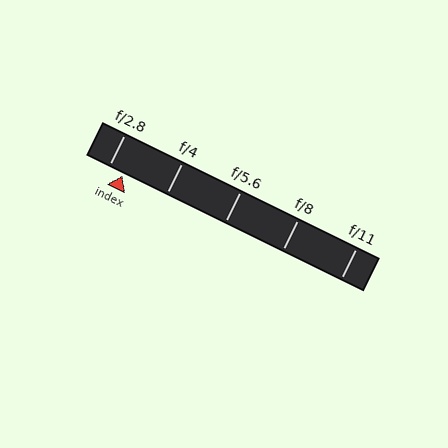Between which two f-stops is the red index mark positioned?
The index mark is between f/2.8 and f/4.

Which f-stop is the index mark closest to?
The index mark is closest to f/2.8.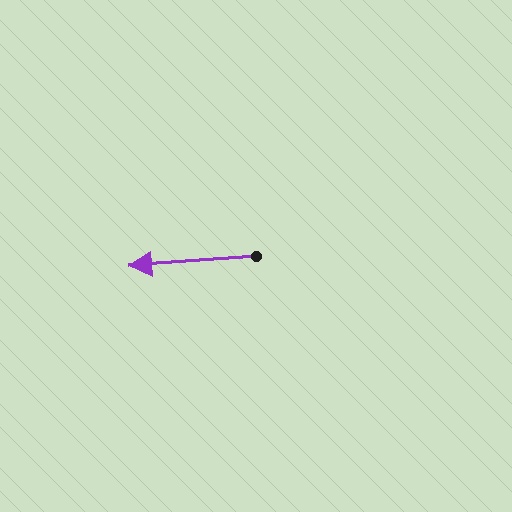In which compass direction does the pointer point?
West.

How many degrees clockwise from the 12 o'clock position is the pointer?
Approximately 266 degrees.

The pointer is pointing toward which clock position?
Roughly 9 o'clock.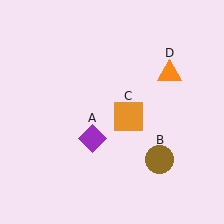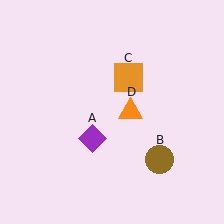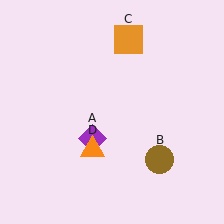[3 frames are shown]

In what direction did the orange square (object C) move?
The orange square (object C) moved up.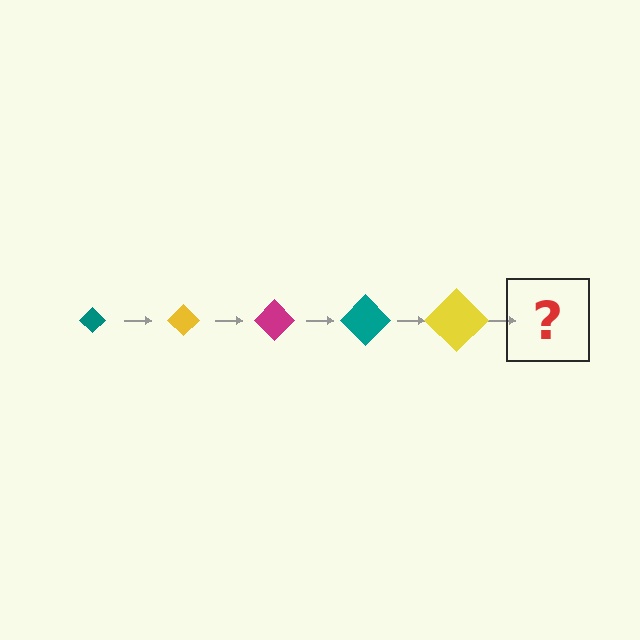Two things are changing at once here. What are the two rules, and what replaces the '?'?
The two rules are that the diamond grows larger each step and the color cycles through teal, yellow, and magenta. The '?' should be a magenta diamond, larger than the previous one.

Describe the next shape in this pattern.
It should be a magenta diamond, larger than the previous one.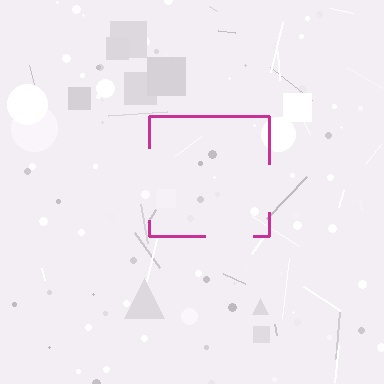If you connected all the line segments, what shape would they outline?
They would outline a square.